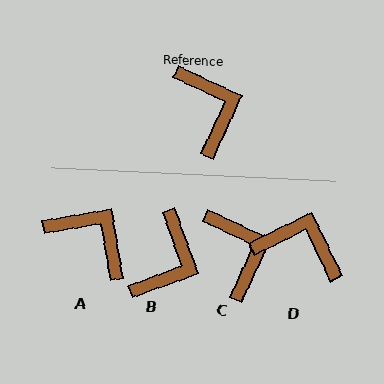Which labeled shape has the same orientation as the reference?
C.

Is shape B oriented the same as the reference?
No, it is off by about 45 degrees.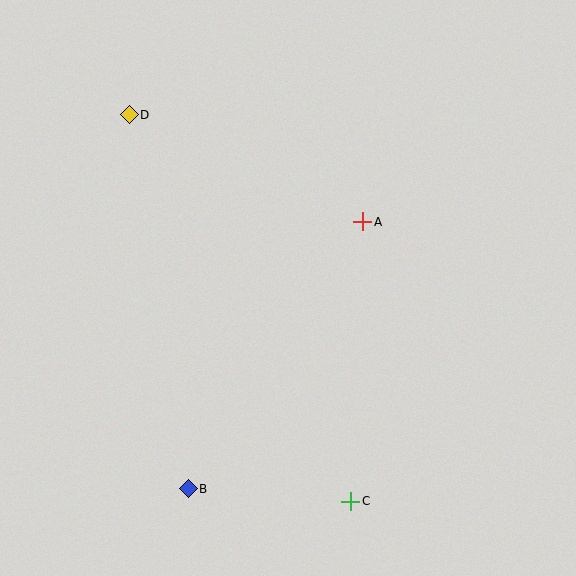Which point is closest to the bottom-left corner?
Point B is closest to the bottom-left corner.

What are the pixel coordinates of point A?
Point A is at (363, 222).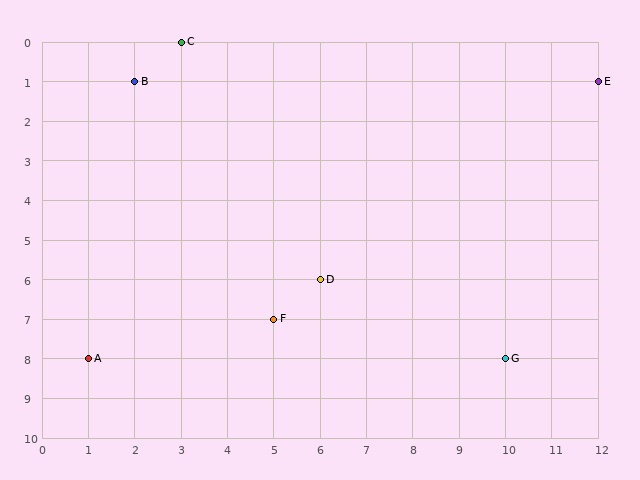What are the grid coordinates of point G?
Point G is at grid coordinates (10, 8).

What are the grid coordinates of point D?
Point D is at grid coordinates (6, 6).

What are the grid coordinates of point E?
Point E is at grid coordinates (12, 1).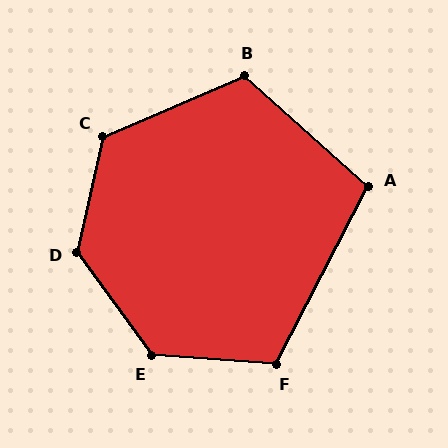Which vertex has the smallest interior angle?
A, at approximately 104 degrees.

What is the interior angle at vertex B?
Approximately 115 degrees (obtuse).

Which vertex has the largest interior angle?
D, at approximately 132 degrees.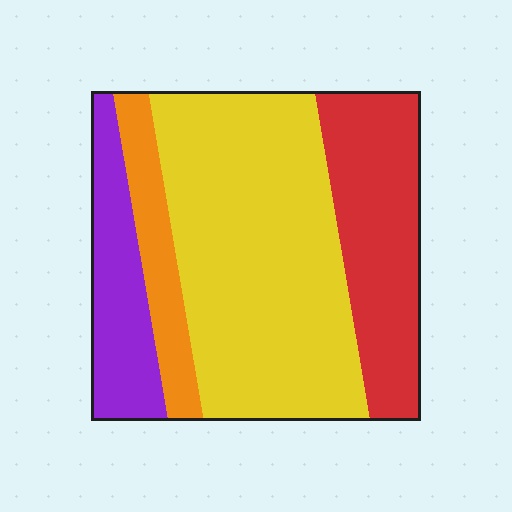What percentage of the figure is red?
Red takes up between a sixth and a third of the figure.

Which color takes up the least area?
Orange, at roughly 10%.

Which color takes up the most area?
Yellow, at roughly 50%.